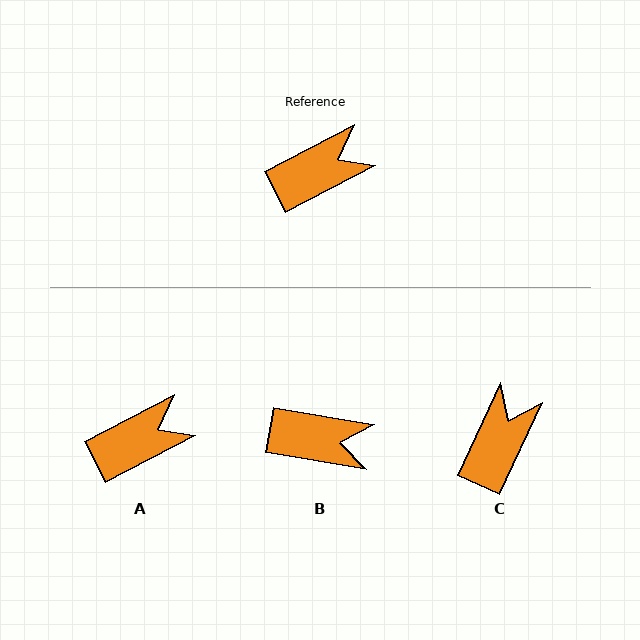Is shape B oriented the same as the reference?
No, it is off by about 37 degrees.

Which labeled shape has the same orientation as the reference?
A.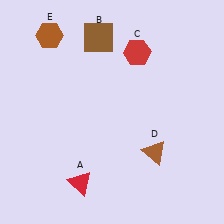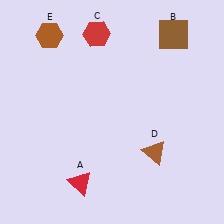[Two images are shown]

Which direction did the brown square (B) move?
The brown square (B) moved right.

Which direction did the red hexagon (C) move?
The red hexagon (C) moved left.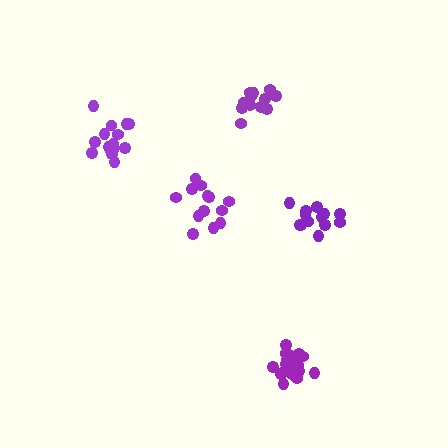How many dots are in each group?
Group 1: 13 dots, Group 2: 13 dots, Group 3: 15 dots, Group 4: 13 dots, Group 5: 18 dots (72 total).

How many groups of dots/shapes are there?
There are 5 groups.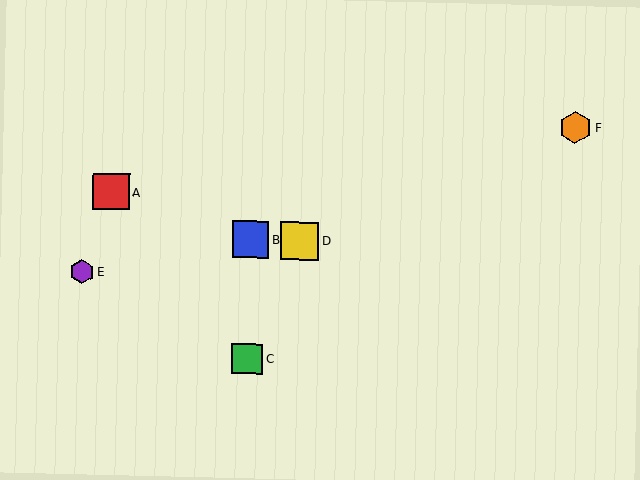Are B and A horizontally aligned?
No, B is at y≈239 and A is at y≈192.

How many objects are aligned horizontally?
2 objects (B, D) are aligned horizontally.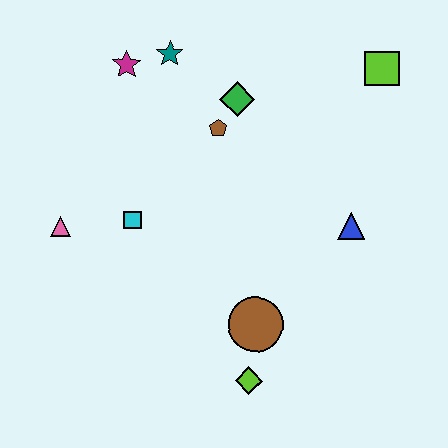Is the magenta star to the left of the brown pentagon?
Yes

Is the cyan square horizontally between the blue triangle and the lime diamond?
No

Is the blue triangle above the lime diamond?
Yes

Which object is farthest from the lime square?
The pink triangle is farthest from the lime square.